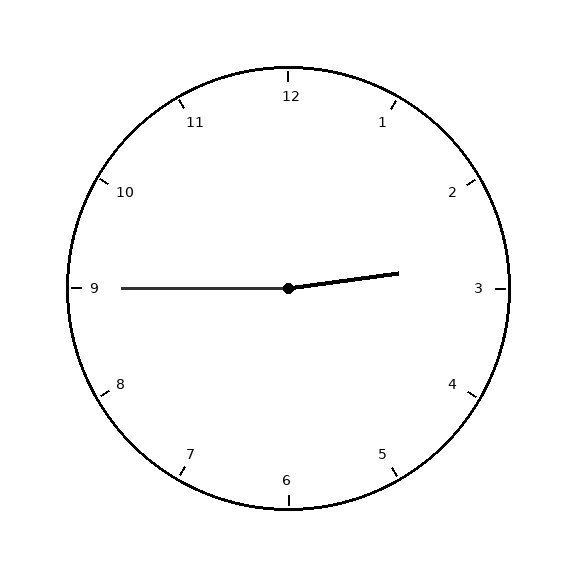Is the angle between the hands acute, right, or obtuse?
It is obtuse.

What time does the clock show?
2:45.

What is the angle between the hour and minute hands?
Approximately 172 degrees.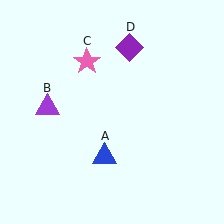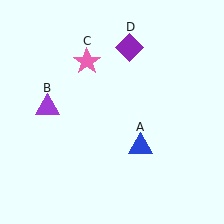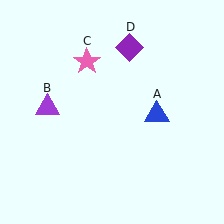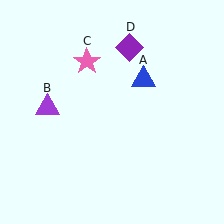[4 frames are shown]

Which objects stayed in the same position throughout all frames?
Purple triangle (object B) and pink star (object C) and purple diamond (object D) remained stationary.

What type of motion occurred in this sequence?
The blue triangle (object A) rotated counterclockwise around the center of the scene.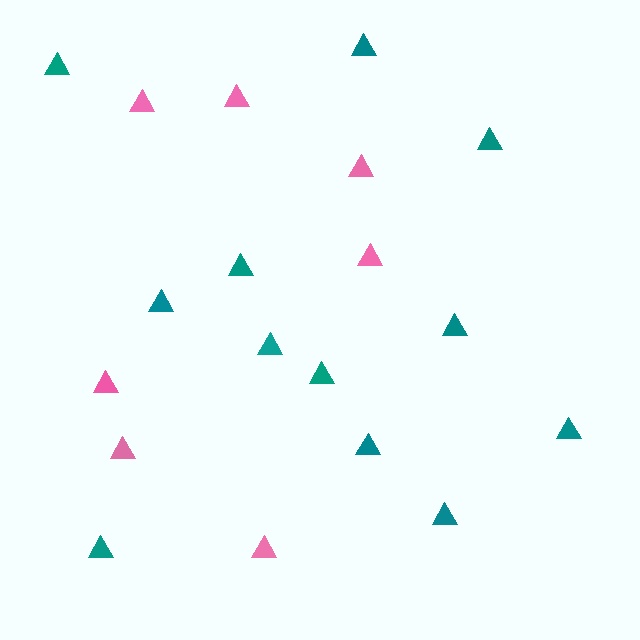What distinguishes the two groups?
There are 2 groups: one group of pink triangles (7) and one group of teal triangles (12).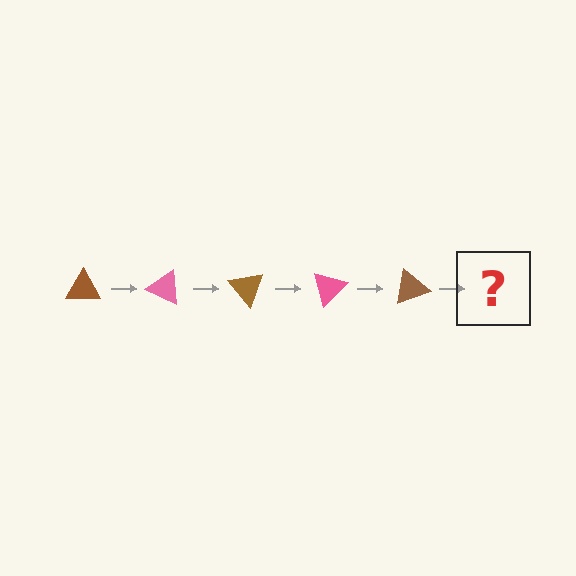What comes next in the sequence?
The next element should be a pink triangle, rotated 125 degrees from the start.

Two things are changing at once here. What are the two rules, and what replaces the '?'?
The two rules are that it rotates 25 degrees each step and the color cycles through brown and pink. The '?' should be a pink triangle, rotated 125 degrees from the start.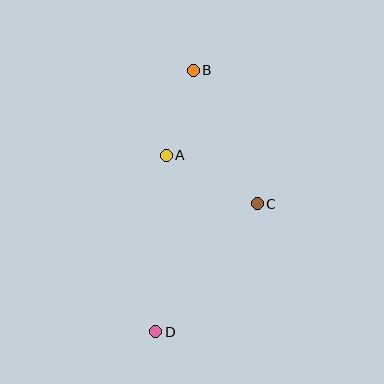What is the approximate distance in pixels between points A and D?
The distance between A and D is approximately 177 pixels.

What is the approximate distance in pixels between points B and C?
The distance between B and C is approximately 148 pixels.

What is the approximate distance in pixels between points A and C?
The distance between A and C is approximately 103 pixels.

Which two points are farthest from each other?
Points B and D are farthest from each other.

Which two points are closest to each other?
Points A and B are closest to each other.